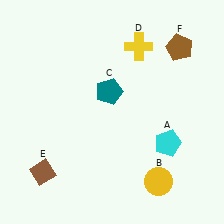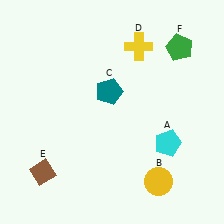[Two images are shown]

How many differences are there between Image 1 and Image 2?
There is 1 difference between the two images.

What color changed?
The pentagon (F) changed from brown in Image 1 to green in Image 2.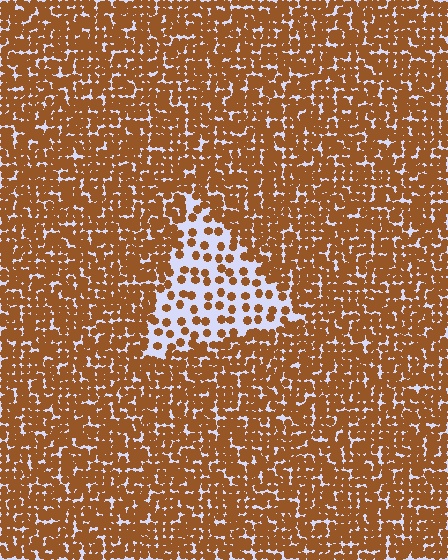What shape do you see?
I see a triangle.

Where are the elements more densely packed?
The elements are more densely packed outside the triangle boundary.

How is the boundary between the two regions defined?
The boundary is defined by a change in element density (approximately 2.8x ratio). All elements are the same color, size, and shape.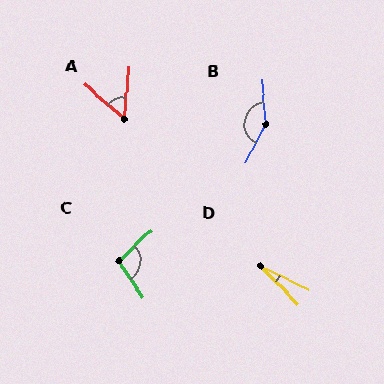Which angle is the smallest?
D, at approximately 19 degrees.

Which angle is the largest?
B, at approximately 148 degrees.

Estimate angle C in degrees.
Approximately 100 degrees.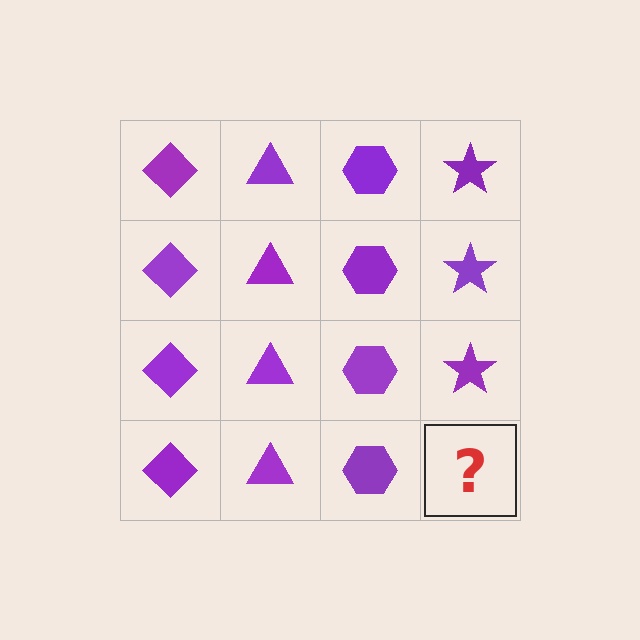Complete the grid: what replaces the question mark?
The question mark should be replaced with a purple star.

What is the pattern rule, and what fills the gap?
The rule is that each column has a consistent shape. The gap should be filled with a purple star.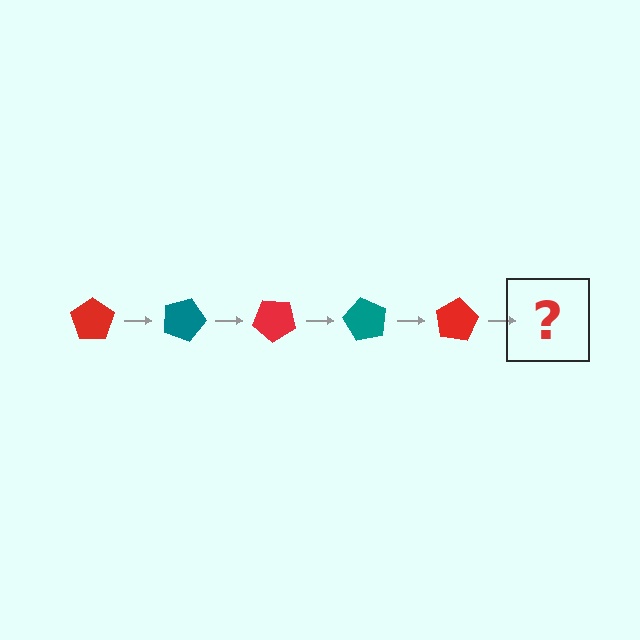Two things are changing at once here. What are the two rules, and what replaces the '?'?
The two rules are that it rotates 20 degrees each step and the color cycles through red and teal. The '?' should be a teal pentagon, rotated 100 degrees from the start.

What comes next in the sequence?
The next element should be a teal pentagon, rotated 100 degrees from the start.